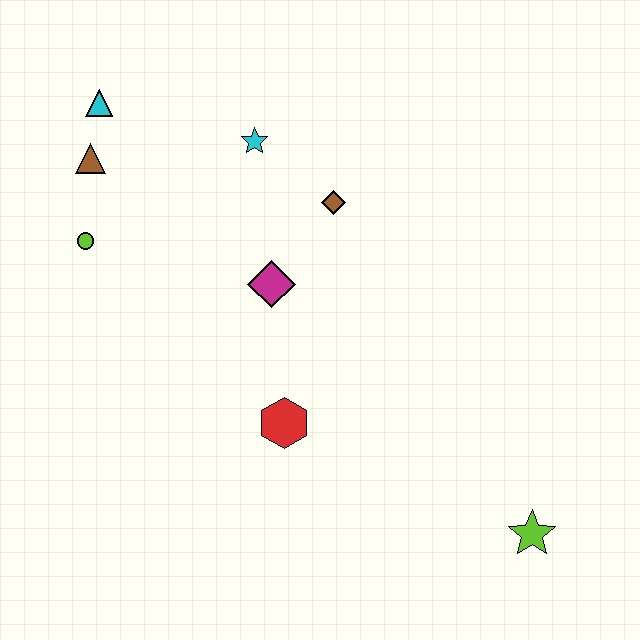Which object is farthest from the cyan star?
The lime star is farthest from the cyan star.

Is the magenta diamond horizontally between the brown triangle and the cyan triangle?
No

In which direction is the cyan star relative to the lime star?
The cyan star is above the lime star.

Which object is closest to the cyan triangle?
The brown triangle is closest to the cyan triangle.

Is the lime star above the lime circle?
No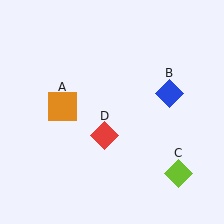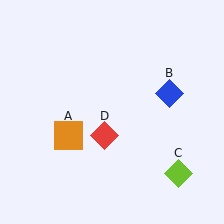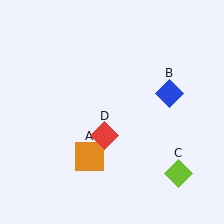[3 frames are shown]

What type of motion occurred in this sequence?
The orange square (object A) rotated counterclockwise around the center of the scene.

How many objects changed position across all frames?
1 object changed position: orange square (object A).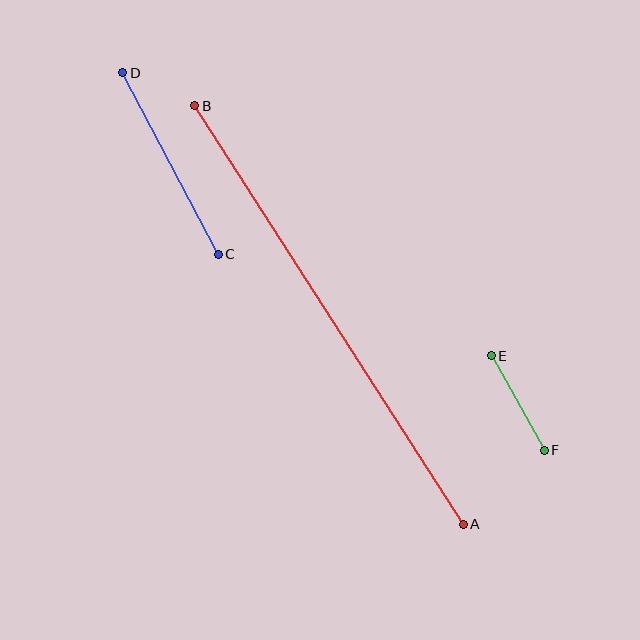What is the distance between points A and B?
The distance is approximately 497 pixels.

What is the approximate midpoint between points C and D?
The midpoint is at approximately (170, 163) pixels.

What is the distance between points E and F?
The distance is approximately 108 pixels.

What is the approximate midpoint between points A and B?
The midpoint is at approximately (329, 315) pixels.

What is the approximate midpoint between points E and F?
The midpoint is at approximately (518, 403) pixels.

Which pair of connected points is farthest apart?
Points A and B are farthest apart.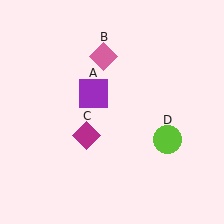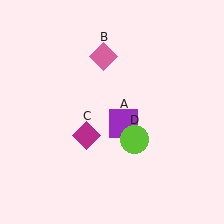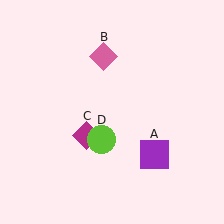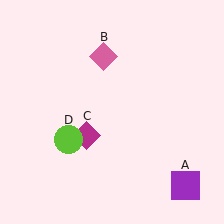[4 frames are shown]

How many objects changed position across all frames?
2 objects changed position: purple square (object A), lime circle (object D).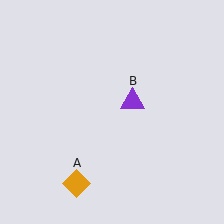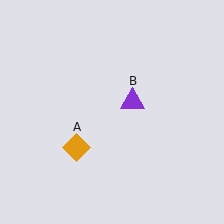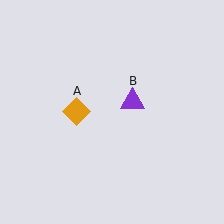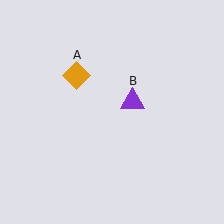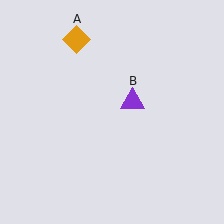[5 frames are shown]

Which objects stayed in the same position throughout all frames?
Purple triangle (object B) remained stationary.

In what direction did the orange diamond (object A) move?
The orange diamond (object A) moved up.